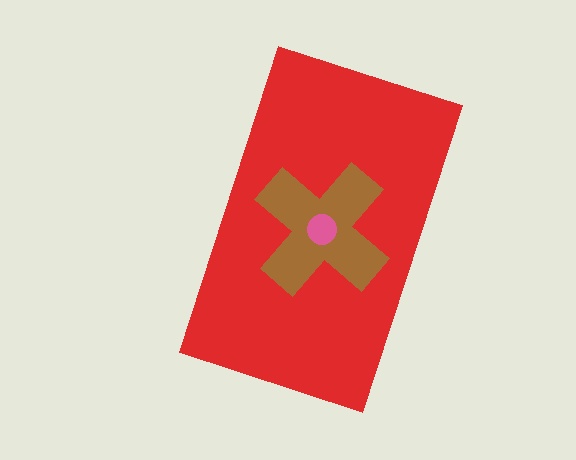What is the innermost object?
The pink circle.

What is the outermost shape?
The red rectangle.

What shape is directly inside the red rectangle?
The brown cross.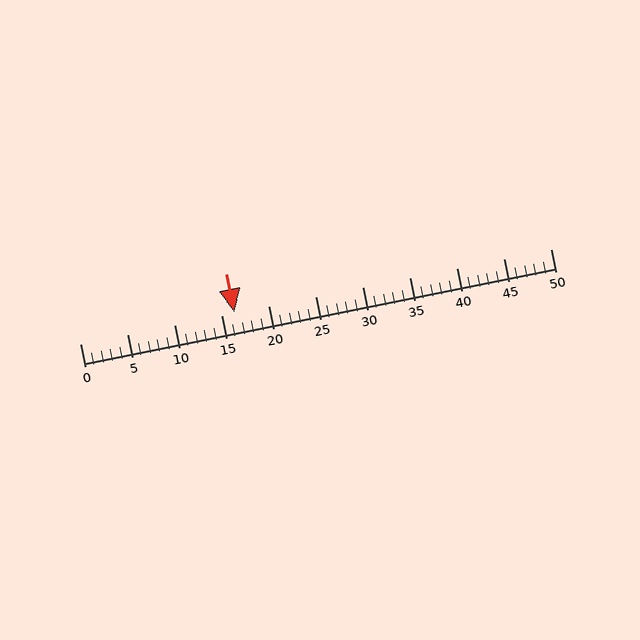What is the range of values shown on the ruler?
The ruler shows values from 0 to 50.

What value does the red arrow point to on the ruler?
The red arrow points to approximately 16.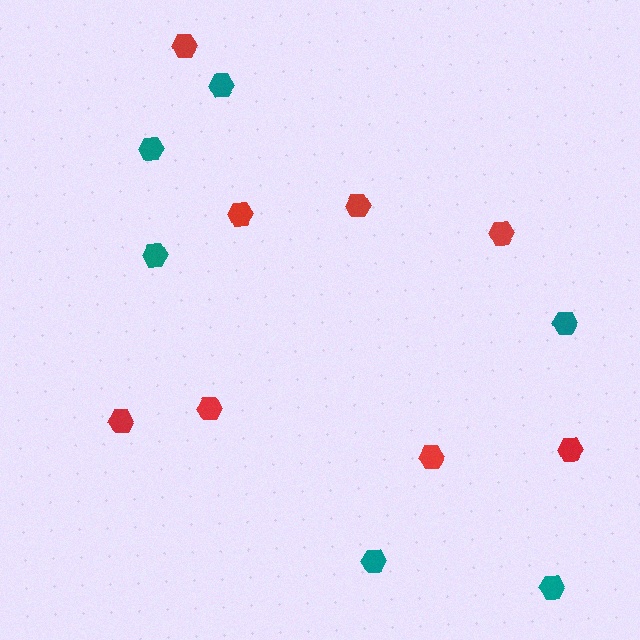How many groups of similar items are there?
There are 2 groups: one group of red hexagons (8) and one group of teal hexagons (6).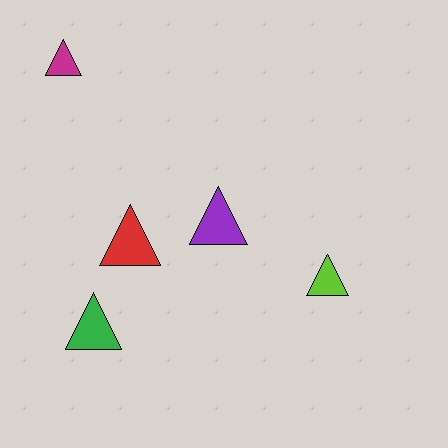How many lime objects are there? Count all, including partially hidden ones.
There is 1 lime object.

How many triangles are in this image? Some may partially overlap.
There are 5 triangles.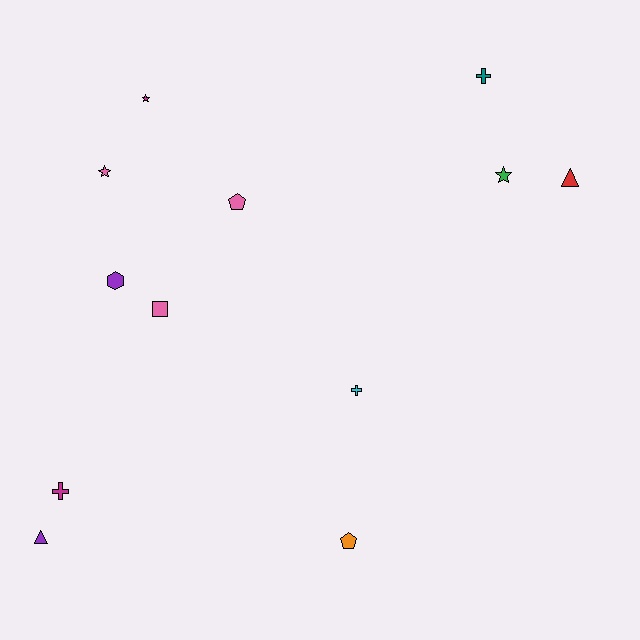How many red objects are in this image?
There is 1 red object.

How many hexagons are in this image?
There is 1 hexagon.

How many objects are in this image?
There are 12 objects.